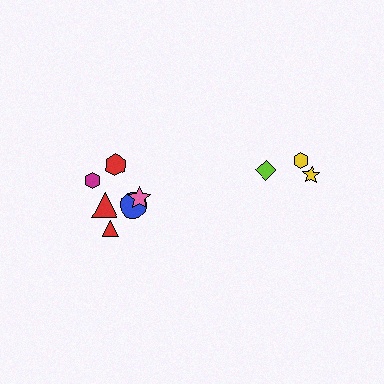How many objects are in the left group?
There are 6 objects.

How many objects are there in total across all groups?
There are 9 objects.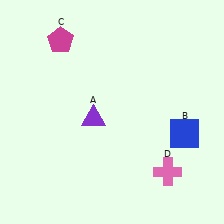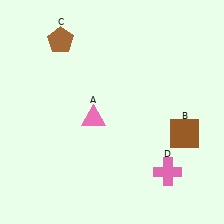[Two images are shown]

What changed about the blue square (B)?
In Image 1, B is blue. In Image 2, it changed to brown.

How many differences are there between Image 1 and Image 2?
There are 3 differences between the two images.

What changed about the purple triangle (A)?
In Image 1, A is purple. In Image 2, it changed to pink.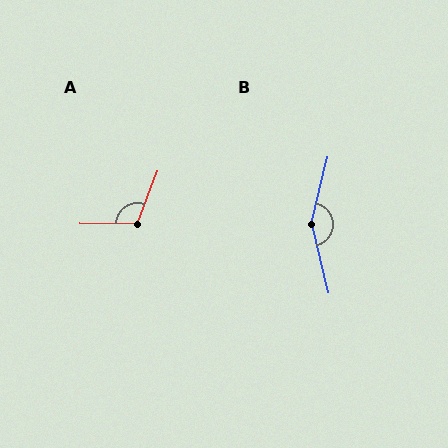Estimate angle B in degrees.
Approximately 152 degrees.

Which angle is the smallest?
A, at approximately 110 degrees.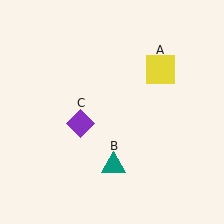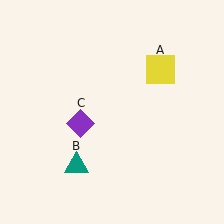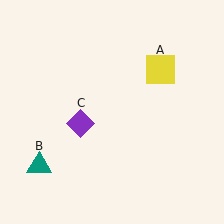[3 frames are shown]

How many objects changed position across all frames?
1 object changed position: teal triangle (object B).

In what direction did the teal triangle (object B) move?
The teal triangle (object B) moved left.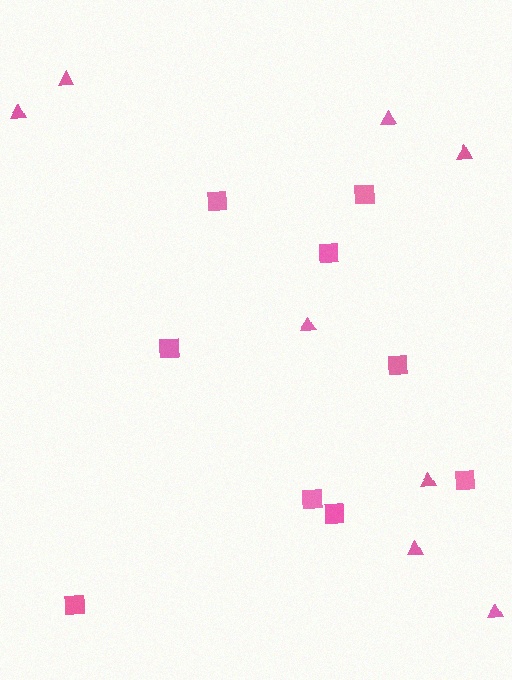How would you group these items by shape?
There are 2 groups: one group of triangles (8) and one group of squares (9).